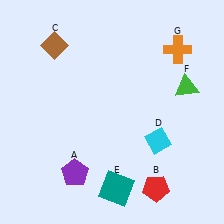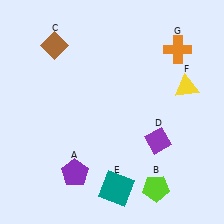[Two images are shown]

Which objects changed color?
B changed from red to lime. D changed from cyan to purple. F changed from green to yellow.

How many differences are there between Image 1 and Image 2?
There are 3 differences between the two images.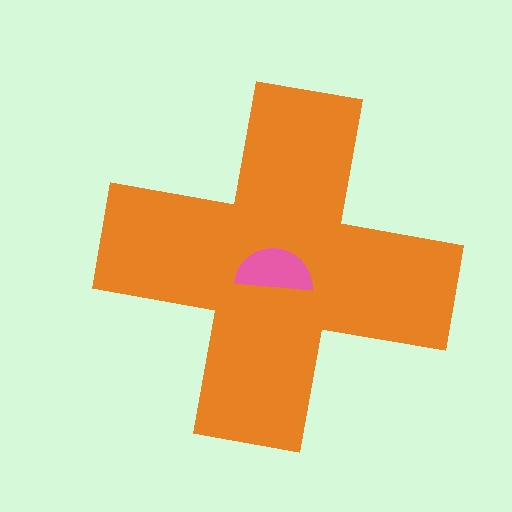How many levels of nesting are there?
2.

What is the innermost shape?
The pink semicircle.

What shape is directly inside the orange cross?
The pink semicircle.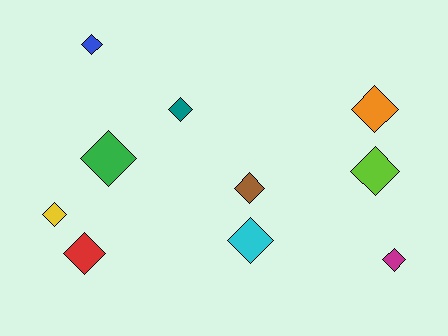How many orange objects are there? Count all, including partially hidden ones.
There is 1 orange object.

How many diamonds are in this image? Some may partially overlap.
There are 10 diamonds.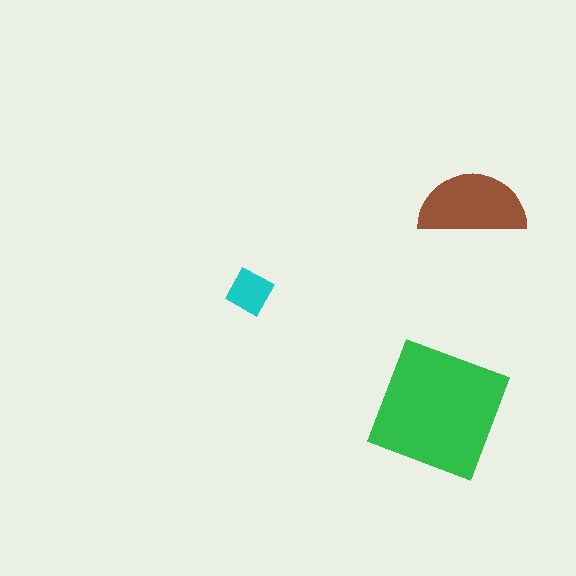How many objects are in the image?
There are 3 objects in the image.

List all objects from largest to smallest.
The green square, the brown semicircle, the cyan diamond.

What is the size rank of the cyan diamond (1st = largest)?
3rd.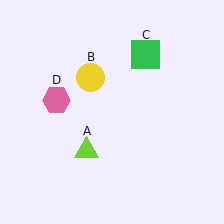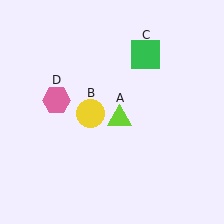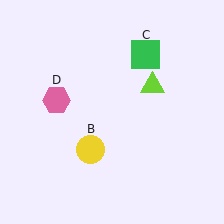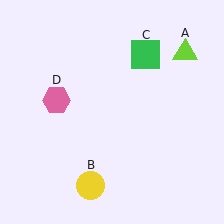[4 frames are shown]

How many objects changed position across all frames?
2 objects changed position: lime triangle (object A), yellow circle (object B).